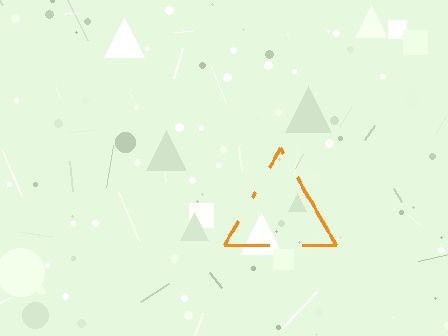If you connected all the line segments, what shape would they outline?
They would outline a triangle.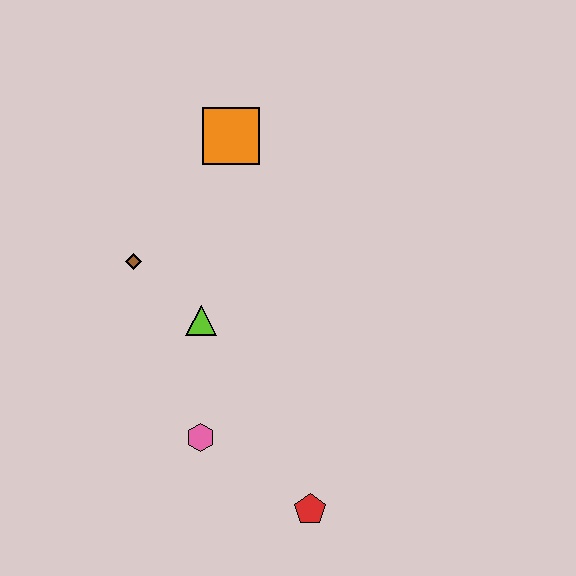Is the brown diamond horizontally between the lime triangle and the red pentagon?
No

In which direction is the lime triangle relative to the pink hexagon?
The lime triangle is above the pink hexagon.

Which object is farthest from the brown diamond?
The red pentagon is farthest from the brown diamond.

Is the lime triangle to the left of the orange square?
Yes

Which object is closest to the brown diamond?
The lime triangle is closest to the brown diamond.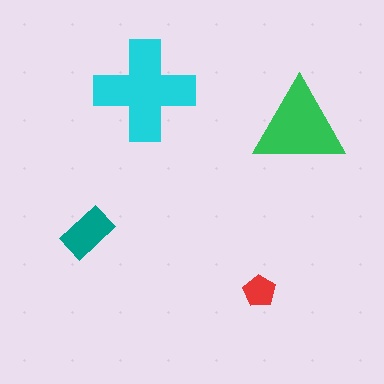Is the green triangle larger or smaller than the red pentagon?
Larger.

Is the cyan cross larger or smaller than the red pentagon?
Larger.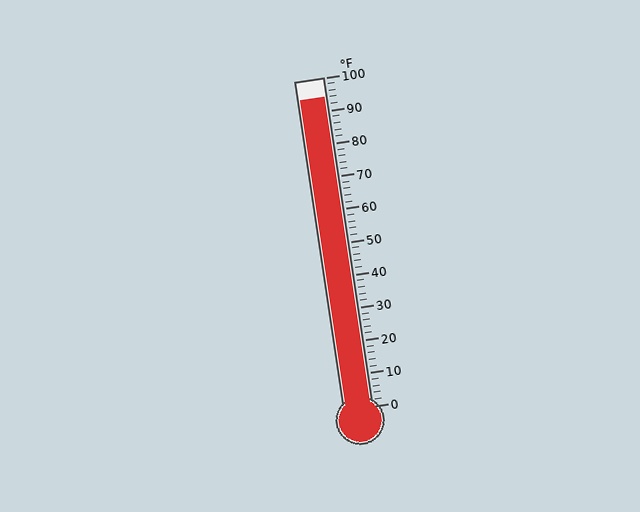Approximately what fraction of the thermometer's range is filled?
The thermometer is filled to approximately 95% of its range.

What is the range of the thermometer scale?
The thermometer scale ranges from 0°F to 100°F.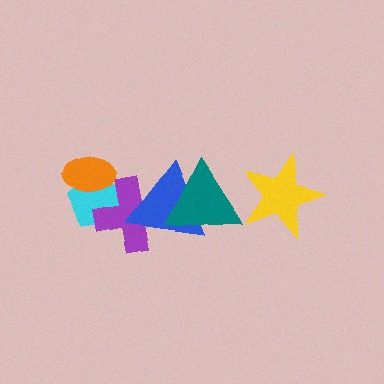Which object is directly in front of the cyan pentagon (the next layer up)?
The purple cross is directly in front of the cyan pentagon.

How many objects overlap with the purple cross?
3 objects overlap with the purple cross.